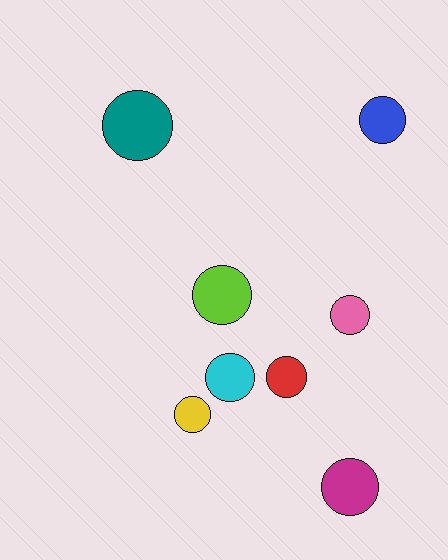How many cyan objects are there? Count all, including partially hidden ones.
There is 1 cyan object.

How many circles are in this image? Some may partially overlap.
There are 8 circles.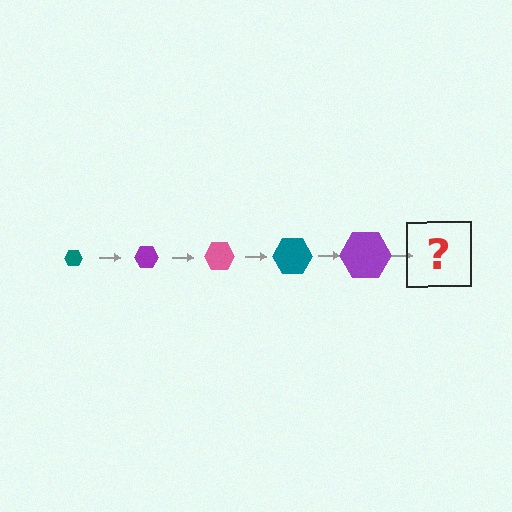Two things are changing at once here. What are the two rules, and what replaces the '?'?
The two rules are that the hexagon grows larger each step and the color cycles through teal, purple, and pink. The '?' should be a pink hexagon, larger than the previous one.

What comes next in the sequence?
The next element should be a pink hexagon, larger than the previous one.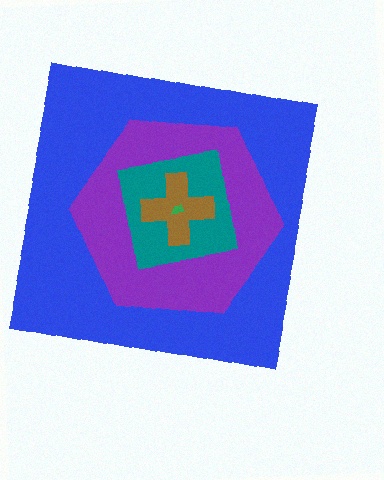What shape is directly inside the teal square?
The brown cross.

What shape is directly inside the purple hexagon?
The teal square.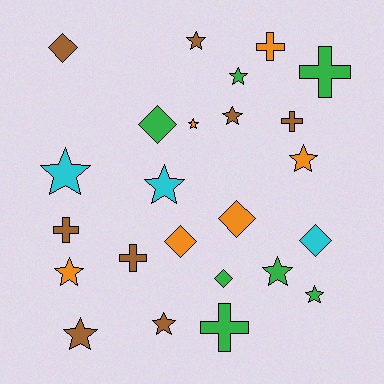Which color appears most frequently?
Brown, with 8 objects.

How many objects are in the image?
There are 24 objects.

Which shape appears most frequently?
Star, with 12 objects.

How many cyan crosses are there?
There are no cyan crosses.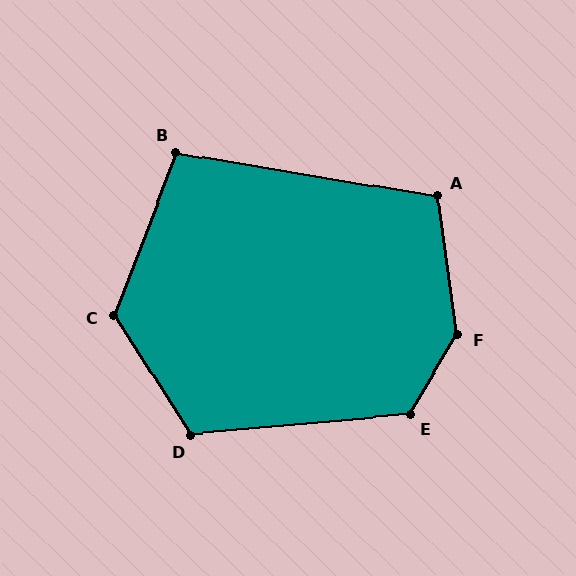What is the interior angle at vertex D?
Approximately 118 degrees (obtuse).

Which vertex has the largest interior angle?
F, at approximately 141 degrees.